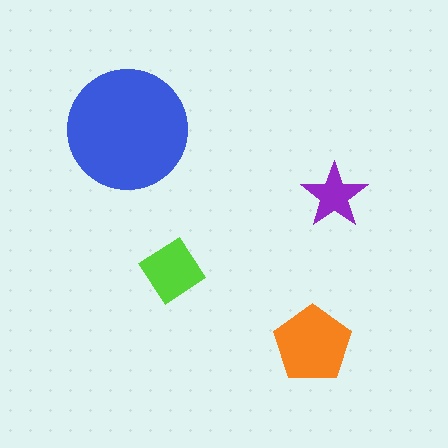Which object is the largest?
The blue circle.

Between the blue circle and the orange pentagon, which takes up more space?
The blue circle.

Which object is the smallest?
The purple star.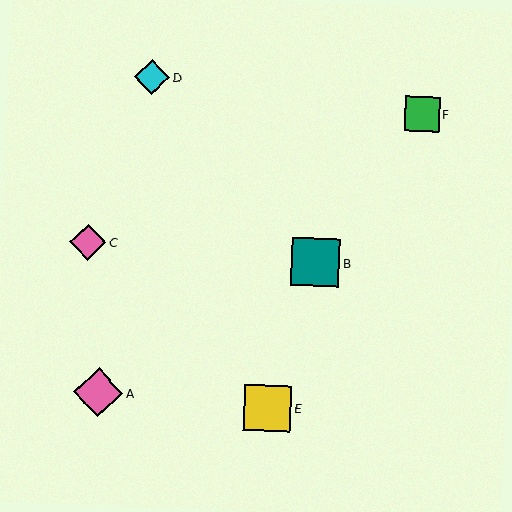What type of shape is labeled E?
Shape E is a yellow square.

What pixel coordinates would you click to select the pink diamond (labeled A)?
Click at (98, 392) to select the pink diamond A.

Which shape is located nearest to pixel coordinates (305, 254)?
The teal square (labeled B) at (315, 262) is nearest to that location.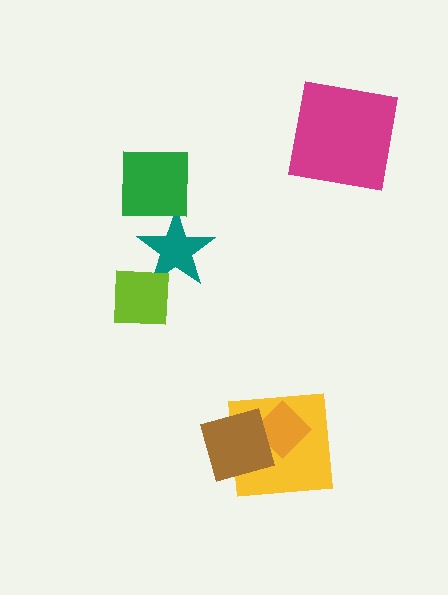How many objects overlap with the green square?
0 objects overlap with the green square.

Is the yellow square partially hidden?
Yes, it is partially covered by another shape.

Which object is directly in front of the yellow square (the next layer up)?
The orange diamond is directly in front of the yellow square.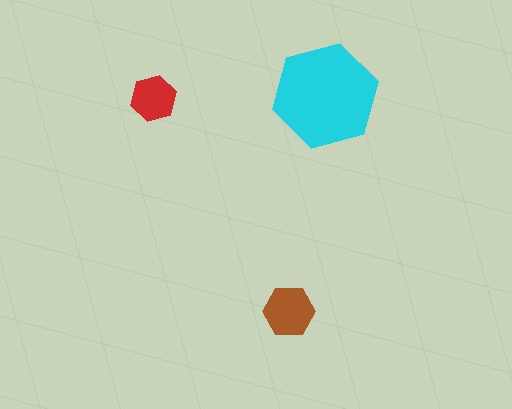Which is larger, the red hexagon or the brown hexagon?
The brown one.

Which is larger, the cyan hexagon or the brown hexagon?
The cyan one.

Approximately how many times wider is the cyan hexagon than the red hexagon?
About 2.5 times wider.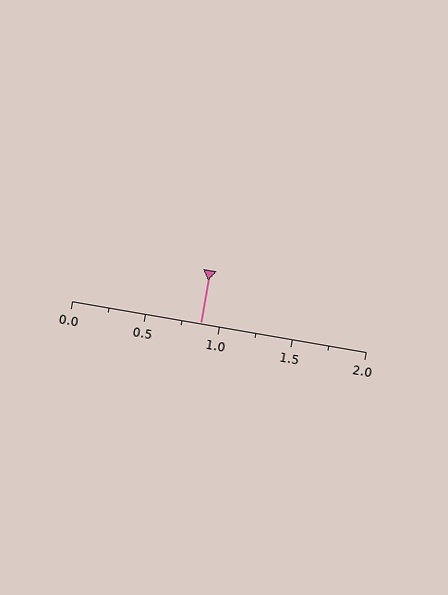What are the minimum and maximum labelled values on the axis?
The axis runs from 0.0 to 2.0.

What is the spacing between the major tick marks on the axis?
The major ticks are spaced 0.5 apart.